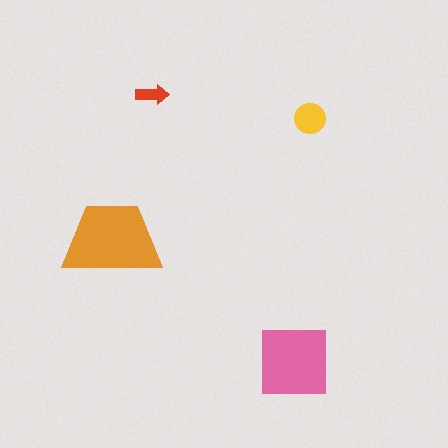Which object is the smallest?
The red arrow.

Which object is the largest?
The orange trapezoid.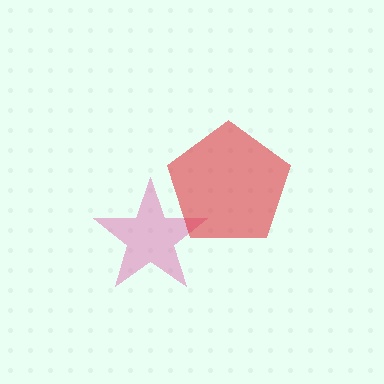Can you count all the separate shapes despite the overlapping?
Yes, there are 2 separate shapes.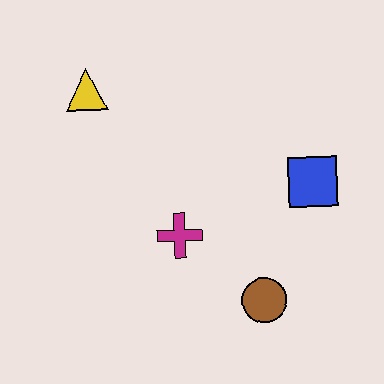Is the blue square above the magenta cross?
Yes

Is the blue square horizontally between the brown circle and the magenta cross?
No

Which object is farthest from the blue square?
The yellow triangle is farthest from the blue square.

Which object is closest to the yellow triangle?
The magenta cross is closest to the yellow triangle.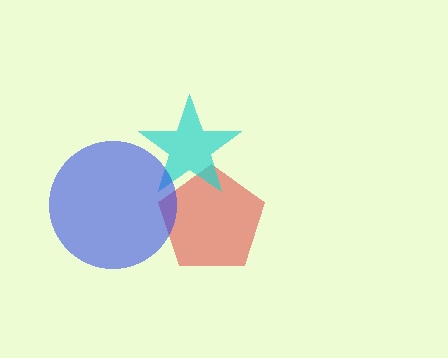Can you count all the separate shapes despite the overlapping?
Yes, there are 3 separate shapes.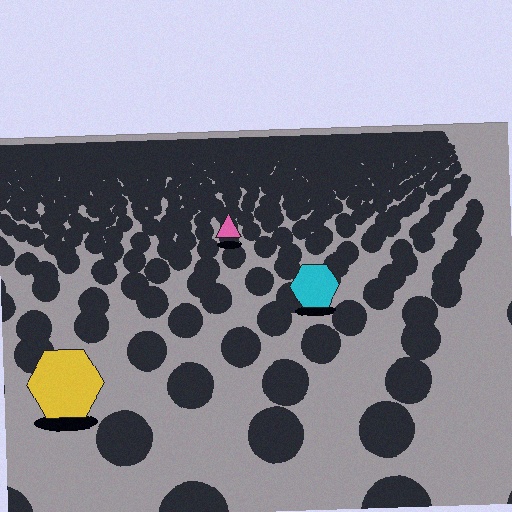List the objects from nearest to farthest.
From nearest to farthest: the yellow hexagon, the cyan hexagon, the pink triangle.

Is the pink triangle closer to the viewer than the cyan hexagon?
No. The cyan hexagon is closer — you can tell from the texture gradient: the ground texture is coarser near it.